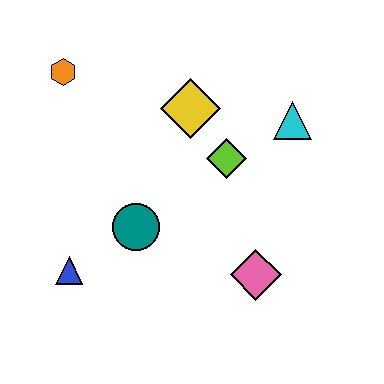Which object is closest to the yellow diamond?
The lime diamond is closest to the yellow diamond.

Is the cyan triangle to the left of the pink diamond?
No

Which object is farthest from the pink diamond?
The orange hexagon is farthest from the pink diamond.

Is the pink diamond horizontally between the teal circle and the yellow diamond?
No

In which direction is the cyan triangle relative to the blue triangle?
The cyan triangle is to the right of the blue triangle.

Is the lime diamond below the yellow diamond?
Yes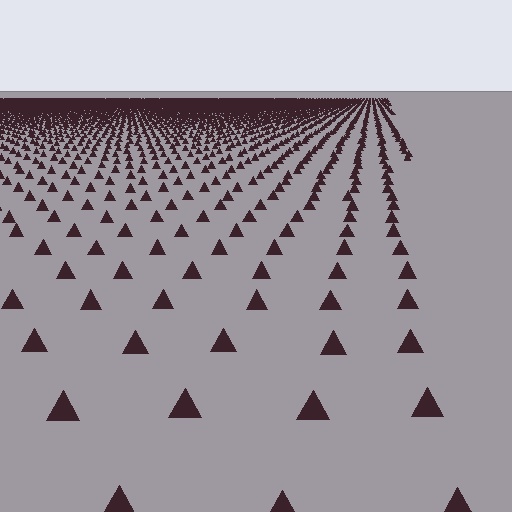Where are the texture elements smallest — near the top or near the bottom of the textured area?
Near the top.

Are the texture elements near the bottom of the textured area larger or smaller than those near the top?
Larger. Near the bottom, elements are closer to the viewer and appear at a bigger on-screen size.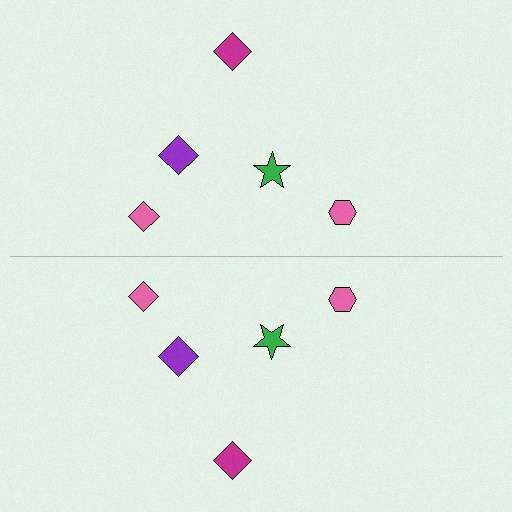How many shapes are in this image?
There are 10 shapes in this image.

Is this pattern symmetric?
Yes, this pattern has bilateral (reflection) symmetry.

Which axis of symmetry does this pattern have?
The pattern has a horizontal axis of symmetry running through the center of the image.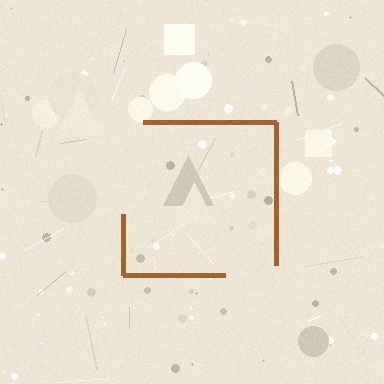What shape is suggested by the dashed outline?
The dashed outline suggests a square.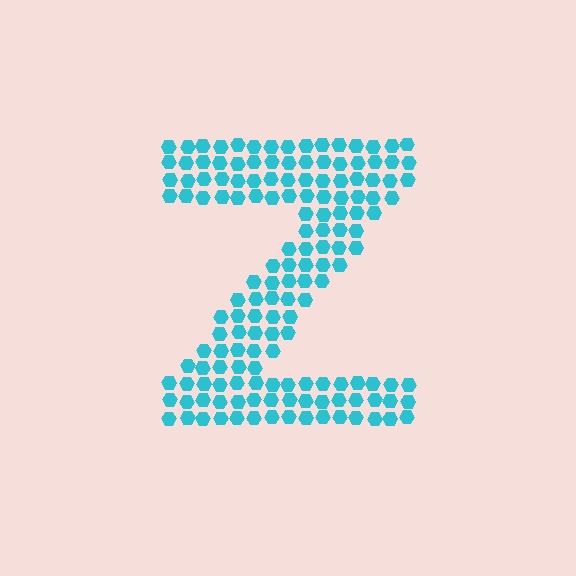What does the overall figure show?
The overall figure shows the letter Z.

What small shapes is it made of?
It is made of small hexagons.